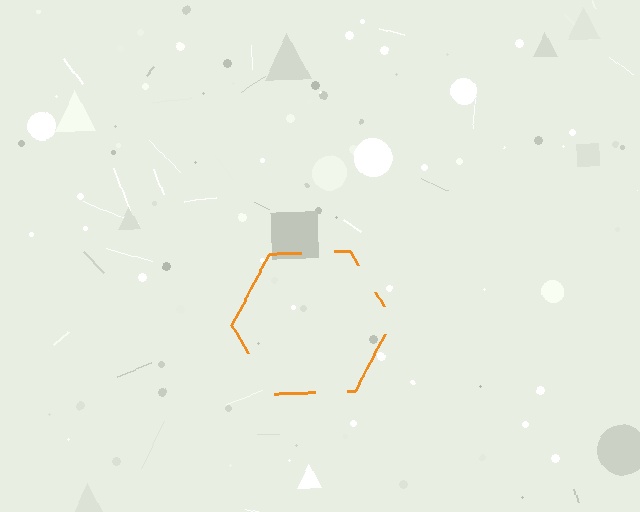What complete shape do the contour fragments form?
The contour fragments form a hexagon.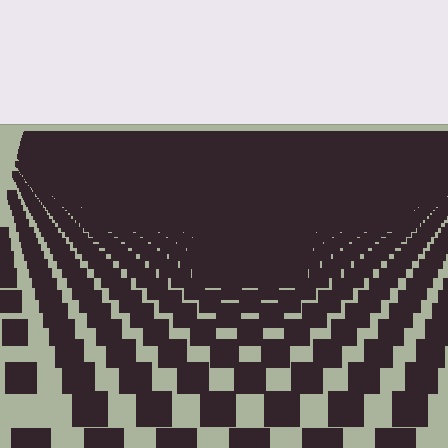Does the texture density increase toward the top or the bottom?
Density increases toward the top.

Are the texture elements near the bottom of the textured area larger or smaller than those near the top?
Larger. Near the bottom, elements are closer to the viewer and appear at a bigger on-screen size.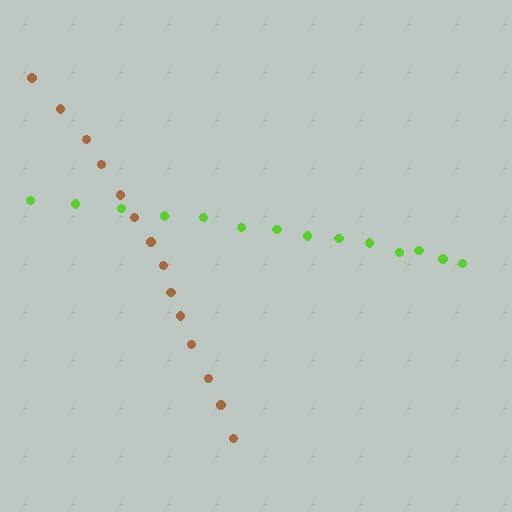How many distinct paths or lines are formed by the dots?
There are 2 distinct paths.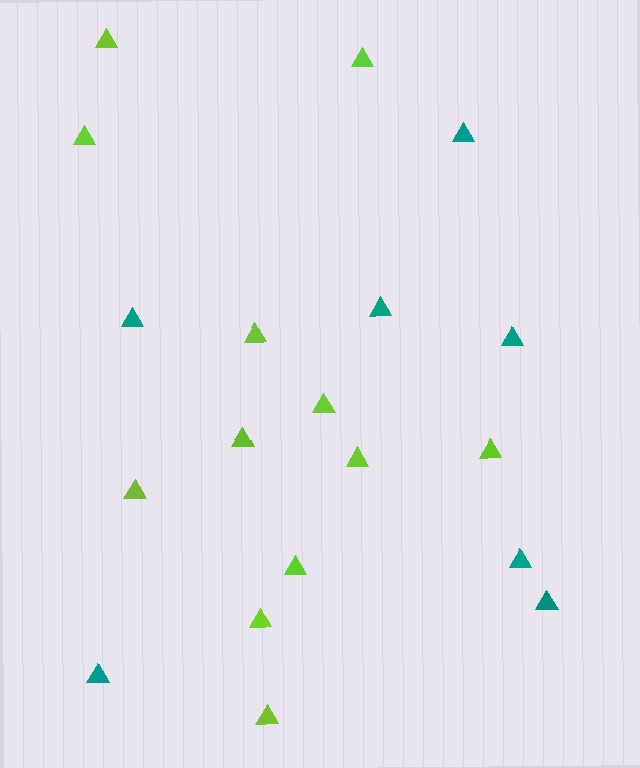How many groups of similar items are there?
There are 2 groups: one group of lime triangles (12) and one group of teal triangles (7).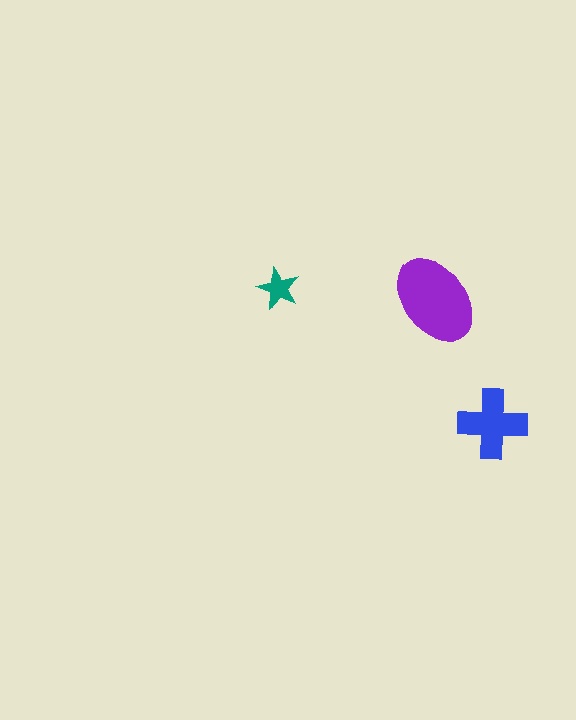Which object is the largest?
The purple ellipse.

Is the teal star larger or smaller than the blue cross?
Smaller.